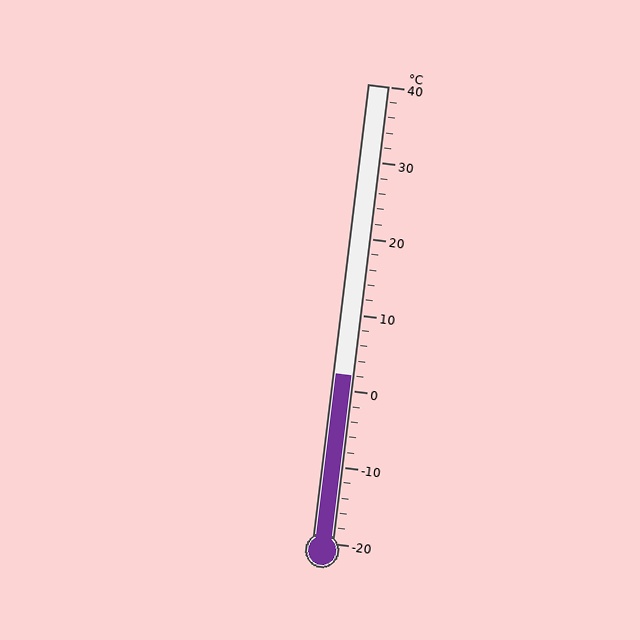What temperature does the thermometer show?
The thermometer shows approximately 2°C.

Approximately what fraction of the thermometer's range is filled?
The thermometer is filled to approximately 35% of its range.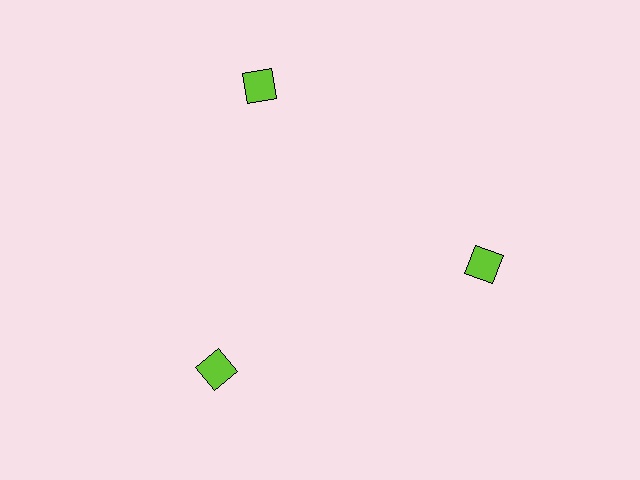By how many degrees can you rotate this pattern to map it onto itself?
The pattern maps onto itself every 120 degrees of rotation.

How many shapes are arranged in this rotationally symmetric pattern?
There are 3 shapes, arranged in 3 groups of 1.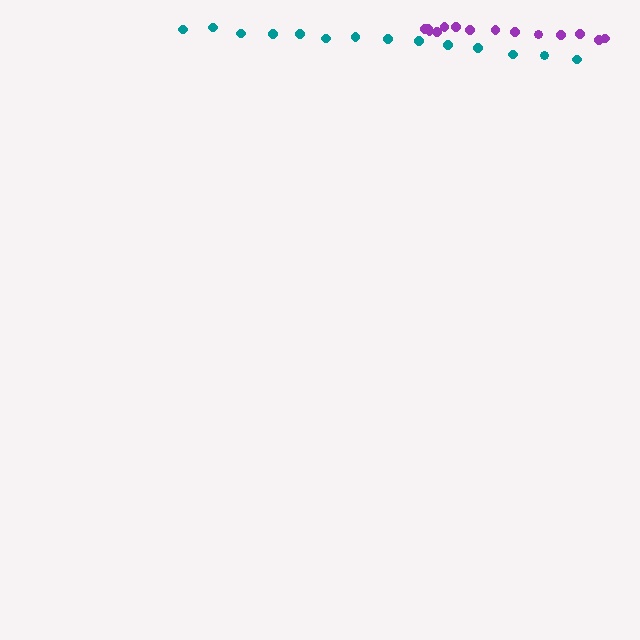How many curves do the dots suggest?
There are 2 distinct paths.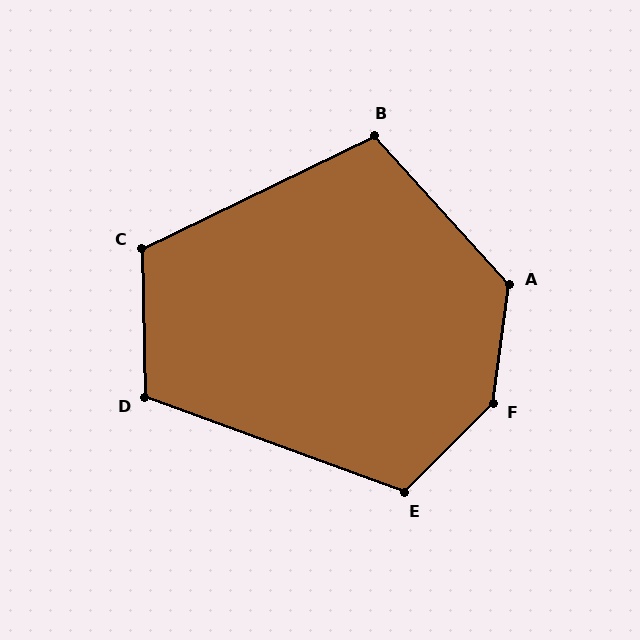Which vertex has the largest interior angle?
F, at approximately 143 degrees.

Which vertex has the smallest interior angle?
B, at approximately 106 degrees.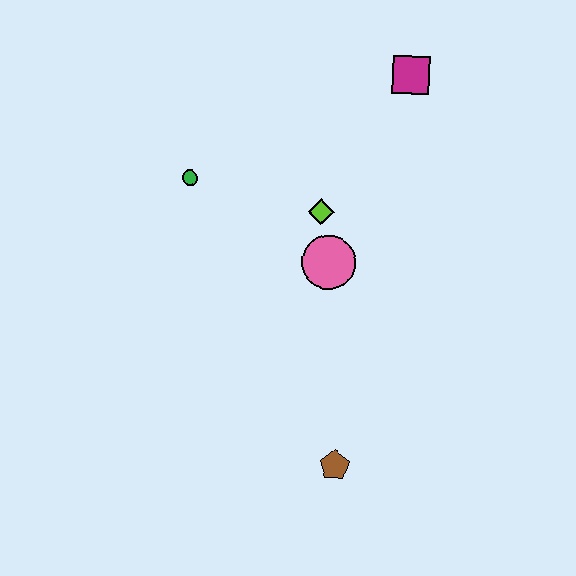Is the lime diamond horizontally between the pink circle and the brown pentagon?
No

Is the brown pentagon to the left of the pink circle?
No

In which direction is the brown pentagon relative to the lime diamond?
The brown pentagon is below the lime diamond.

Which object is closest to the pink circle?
The lime diamond is closest to the pink circle.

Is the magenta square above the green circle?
Yes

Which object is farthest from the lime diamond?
The brown pentagon is farthest from the lime diamond.